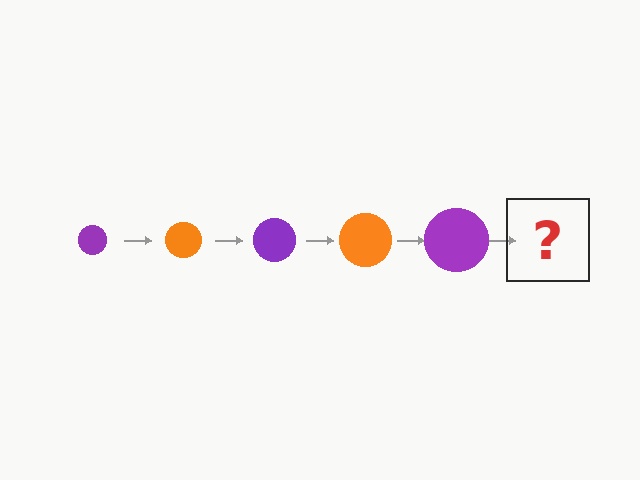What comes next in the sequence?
The next element should be an orange circle, larger than the previous one.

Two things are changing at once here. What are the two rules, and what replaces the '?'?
The two rules are that the circle grows larger each step and the color cycles through purple and orange. The '?' should be an orange circle, larger than the previous one.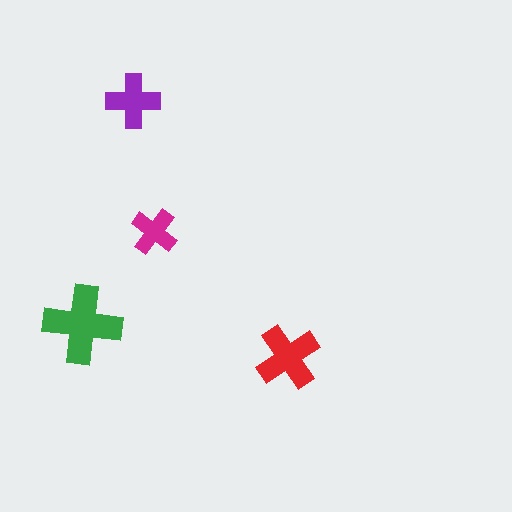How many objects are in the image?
There are 4 objects in the image.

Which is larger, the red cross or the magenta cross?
The red one.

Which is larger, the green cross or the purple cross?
The green one.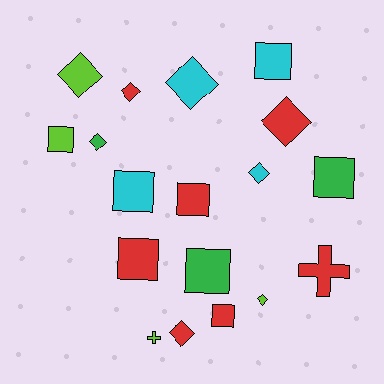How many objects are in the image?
There are 18 objects.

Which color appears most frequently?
Red, with 7 objects.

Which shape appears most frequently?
Square, with 8 objects.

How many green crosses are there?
There are no green crosses.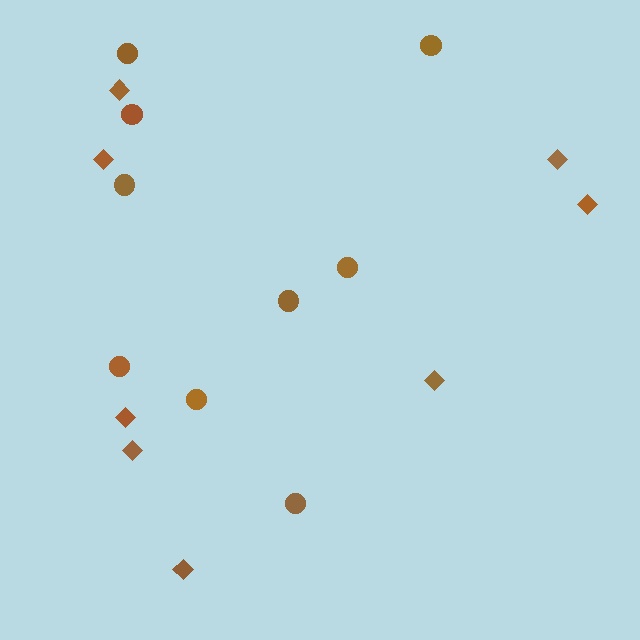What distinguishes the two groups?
There are 2 groups: one group of circles (9) and one group of diamonds (8).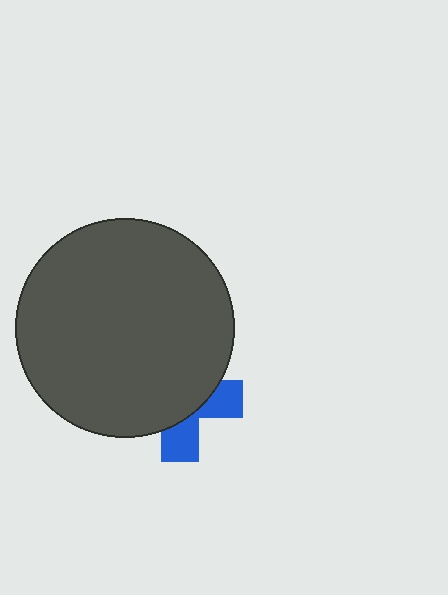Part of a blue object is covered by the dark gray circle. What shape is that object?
It is a cross.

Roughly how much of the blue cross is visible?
A small part of it is visible (roughly 35%).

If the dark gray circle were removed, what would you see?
You would see the complete blue cross.